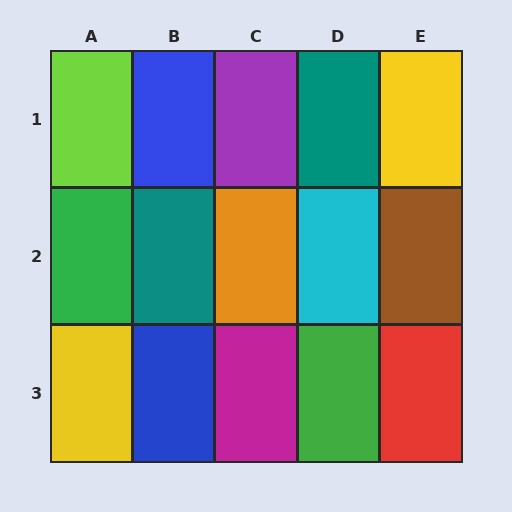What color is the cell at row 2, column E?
Brown.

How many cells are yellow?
2 cells are yellow.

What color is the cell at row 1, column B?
Blue.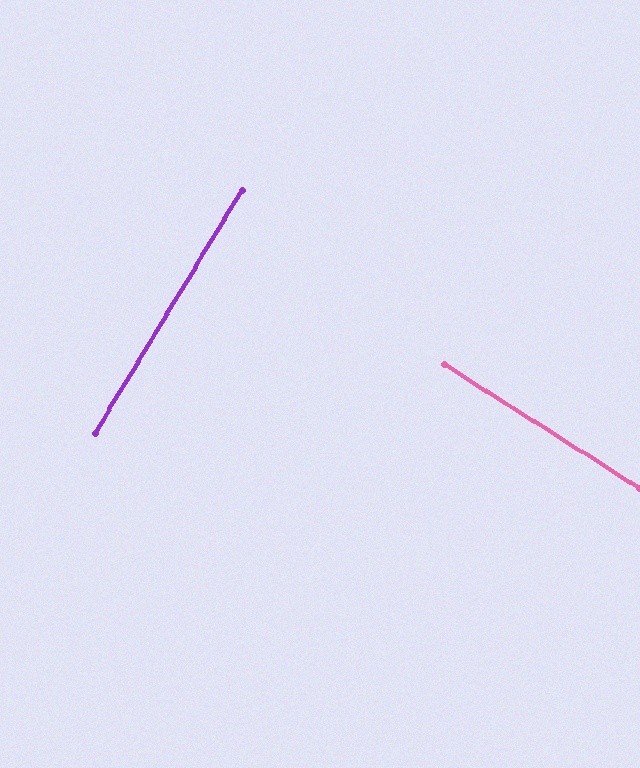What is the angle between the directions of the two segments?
Approximately 89 degrees.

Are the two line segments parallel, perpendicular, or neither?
Perpendicular — they meet at approximately 89°.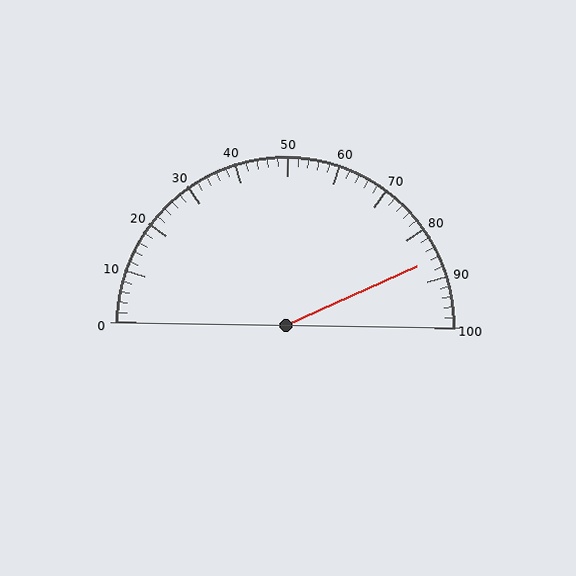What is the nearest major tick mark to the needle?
The nearest major tick mark is 90.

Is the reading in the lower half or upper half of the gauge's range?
The reading is in the upper half of the range (0 to 100).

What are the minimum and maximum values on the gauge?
The gauge ranges from 0 to 100.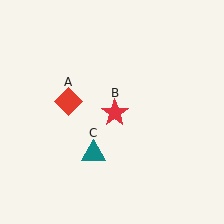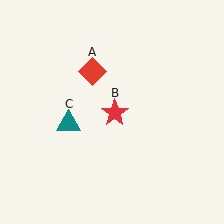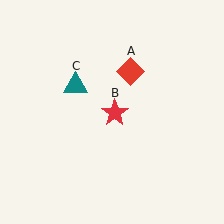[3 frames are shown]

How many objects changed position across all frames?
2 objects changed position: red diamond (object A), teal triangle (object C).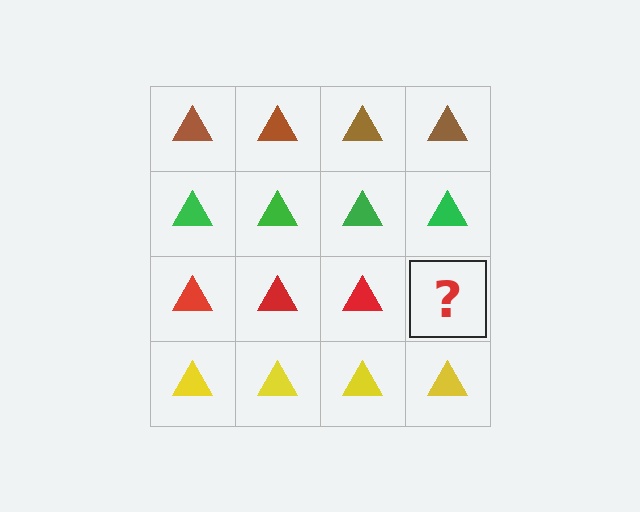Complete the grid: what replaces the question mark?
The question mark should be replaced with a red triangle.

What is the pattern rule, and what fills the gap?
The rule is that each row has a consistent color. The gap should be filled with a red triangle.